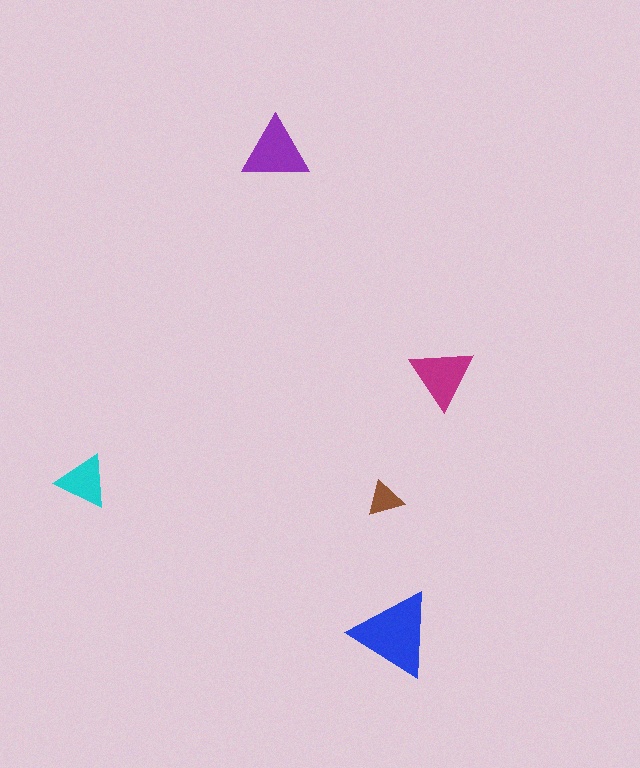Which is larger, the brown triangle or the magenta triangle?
The magenta one.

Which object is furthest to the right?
The magenta triangle is rightmost.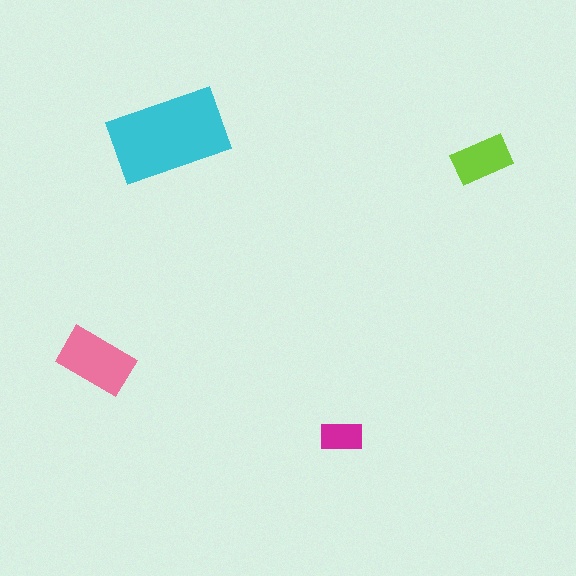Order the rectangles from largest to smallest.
the cyan one, the pink one, the lime one, the magenta one.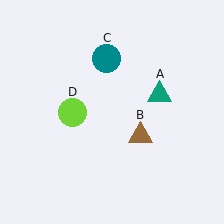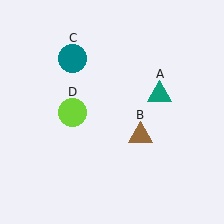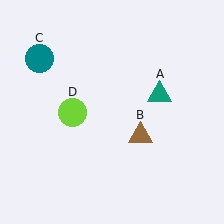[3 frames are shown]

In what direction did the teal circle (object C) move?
The teal circle (object C) moved left.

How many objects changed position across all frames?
1 object changed position: teal circle (object C).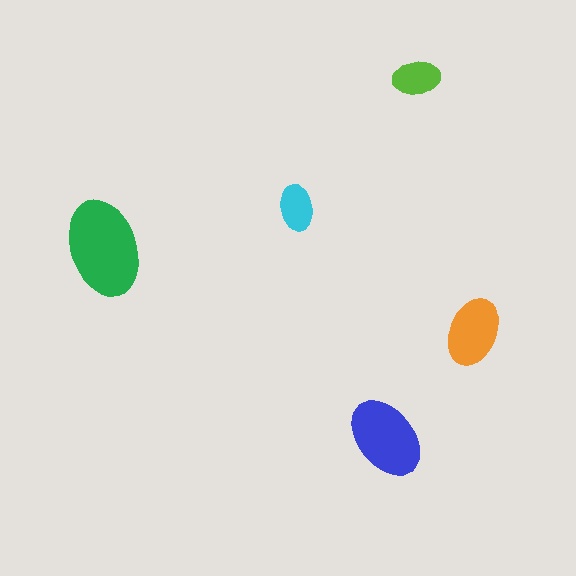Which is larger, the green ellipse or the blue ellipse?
The green one.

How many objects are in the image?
There are 5 objects in the image.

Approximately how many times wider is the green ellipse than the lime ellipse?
About 2 times wider.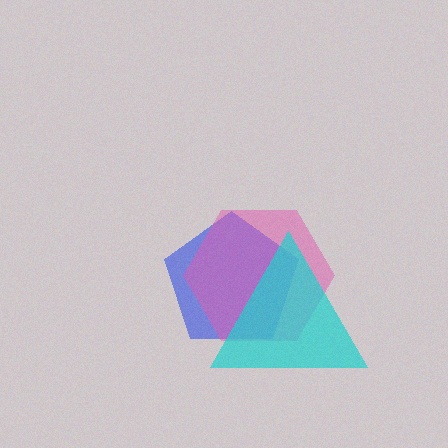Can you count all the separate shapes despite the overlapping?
Yes, there are 3 separate shapes.